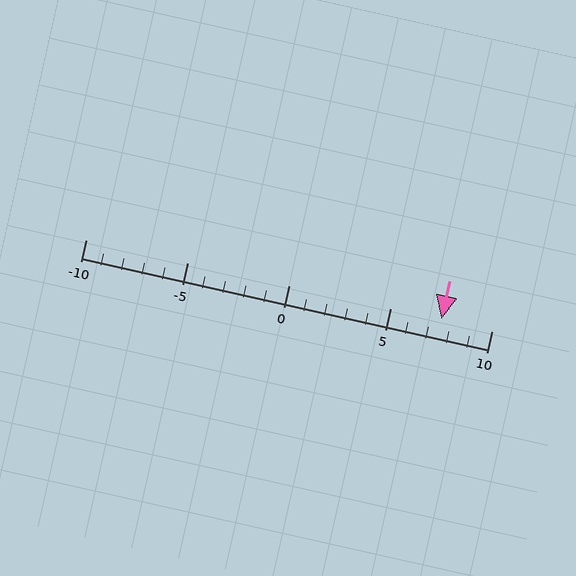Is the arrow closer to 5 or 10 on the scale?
The arrow is closer to 10.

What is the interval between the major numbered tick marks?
The major tick marks are spaced 5 units apart.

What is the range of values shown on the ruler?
The ruler shows values from -10 to 10.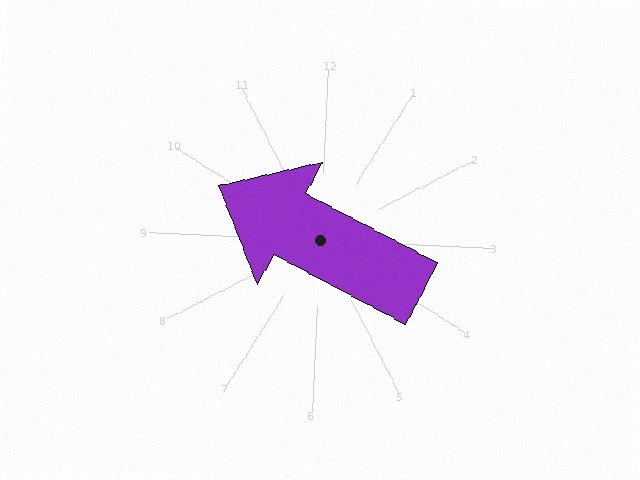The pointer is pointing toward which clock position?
Roughly 10 o'clock.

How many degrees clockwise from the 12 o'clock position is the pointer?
Approximately 295 degrees.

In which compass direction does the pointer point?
Northwest.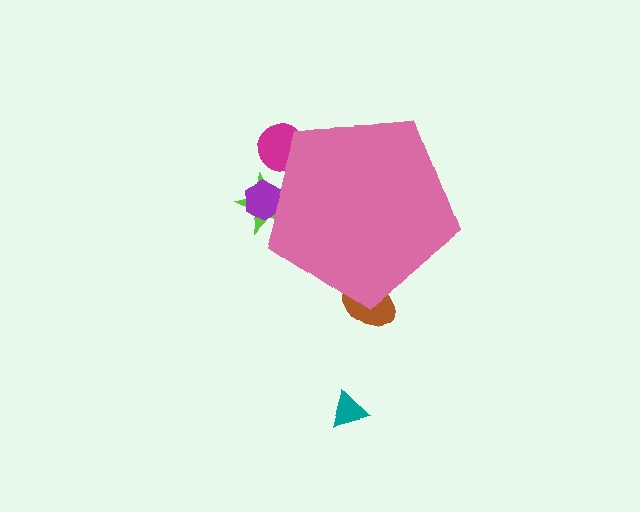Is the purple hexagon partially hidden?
Yes, the purple hexagon is partially hidden behind the pink pentagon.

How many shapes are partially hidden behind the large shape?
4 shapes are partially hidden.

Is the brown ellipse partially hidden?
Yes, the brown ellipse is partially hidden behind the pink pentagon.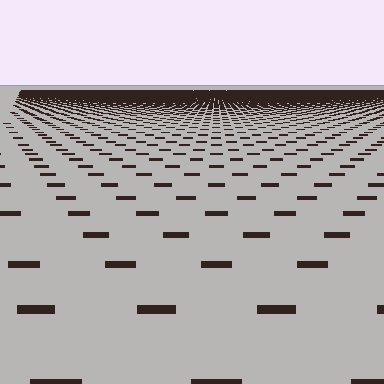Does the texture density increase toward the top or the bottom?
Density increases toward the top.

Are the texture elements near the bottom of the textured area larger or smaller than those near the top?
Larger. Near the bottom, elements are closer to the viewer and appear at a bigger on-screen size.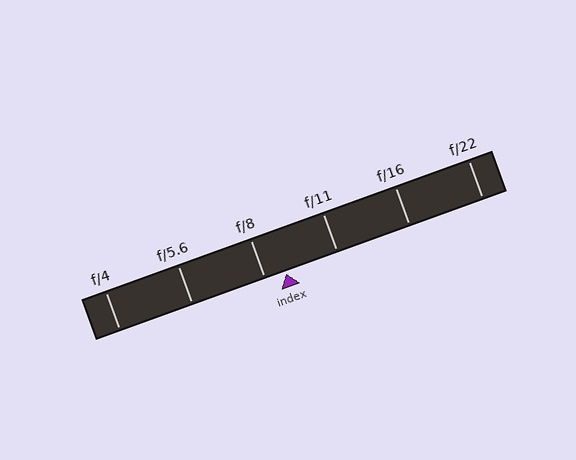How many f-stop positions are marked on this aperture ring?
There are 6 f-stop positions marked.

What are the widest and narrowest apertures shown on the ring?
The widest aperture shown is f/4 and the narrowest is f/22.